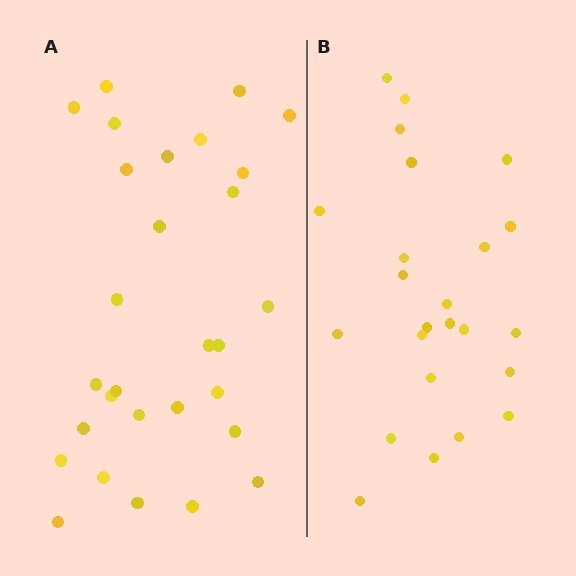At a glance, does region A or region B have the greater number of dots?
Region A (the left region) has more dots.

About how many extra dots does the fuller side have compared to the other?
Region A has about 5 more dots than region B.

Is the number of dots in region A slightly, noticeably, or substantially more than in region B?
Region A has only slightly more — the two regions are fairly close. The ratio is roughly 1.2 to 1.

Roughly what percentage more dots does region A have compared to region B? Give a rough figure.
About 20% more.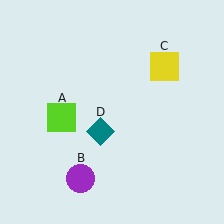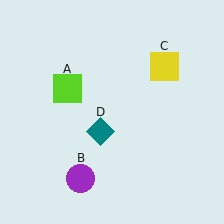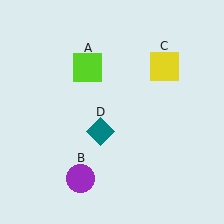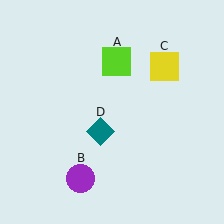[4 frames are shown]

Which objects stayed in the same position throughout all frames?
Purple circle (object B) and yellow square (object C) and teal diamond (object D) remained stationary.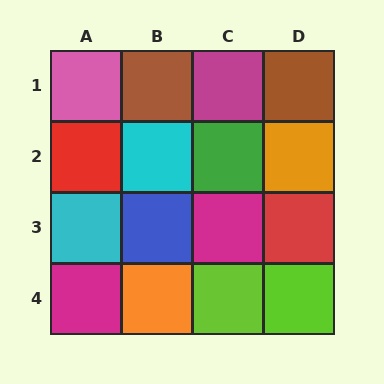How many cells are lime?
2 cells are lime.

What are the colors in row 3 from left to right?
Cyan, blue, magenta, red.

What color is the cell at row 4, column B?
Orange.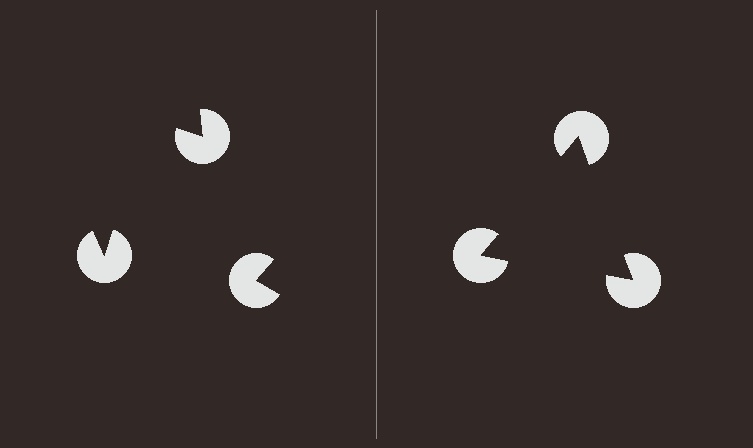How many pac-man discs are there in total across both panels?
6 — 3 on each side.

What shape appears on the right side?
An illusory triangle.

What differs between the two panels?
The pac-man discs are positioned identically on both sides; only the wedge orientations differ. On the right they align to a triangle; on the left they are misaligned.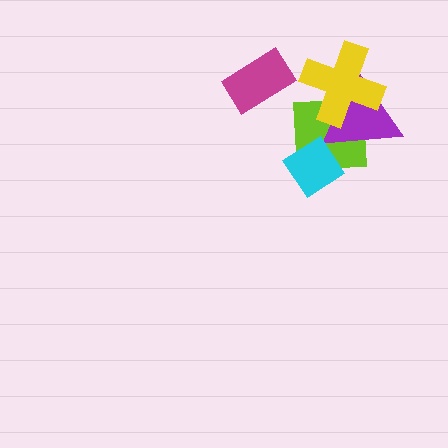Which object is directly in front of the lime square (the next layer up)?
The purple triangle is directly in front of the lime square.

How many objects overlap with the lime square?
3 objects overlap with the lime square.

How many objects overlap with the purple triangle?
3 objects overlap with the purple triangle.